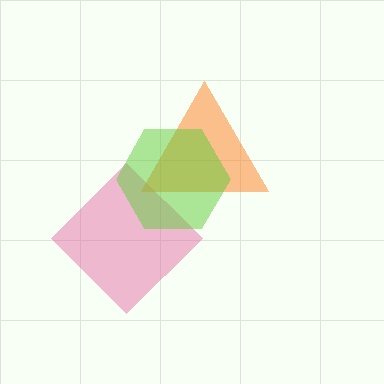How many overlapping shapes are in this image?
There are 3 overlapping shapes in the image.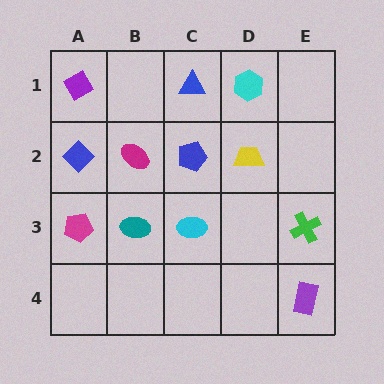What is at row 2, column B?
A magenta ellipse.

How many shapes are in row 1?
3 shapes.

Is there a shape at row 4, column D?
No, that cell is empty.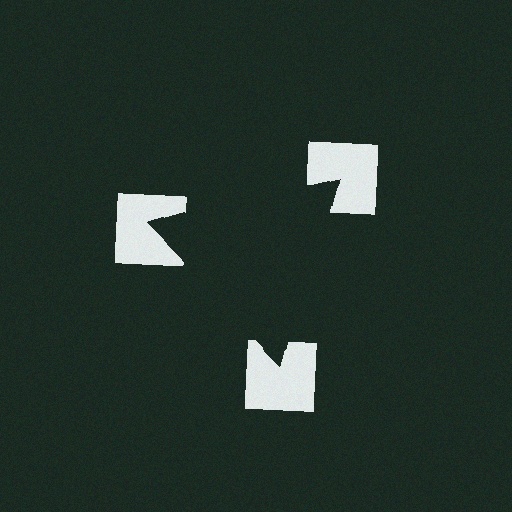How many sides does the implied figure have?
3 sides.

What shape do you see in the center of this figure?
An illusory triangle — its edges are inferred from the aligned wedge cuts in the notched squares, not physically drawn.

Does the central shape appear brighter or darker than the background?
It typically appears slightly darker than the background, even though no actual brightness change is drawn.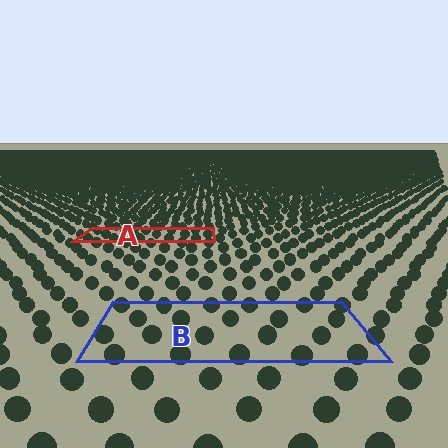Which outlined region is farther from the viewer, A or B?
Region A is farther from the viewer — the texture elements inside it appear smaller and more densely packed.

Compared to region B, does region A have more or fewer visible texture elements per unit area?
Region A has more texture elements per unit area — they are packed more densely because it is farther away.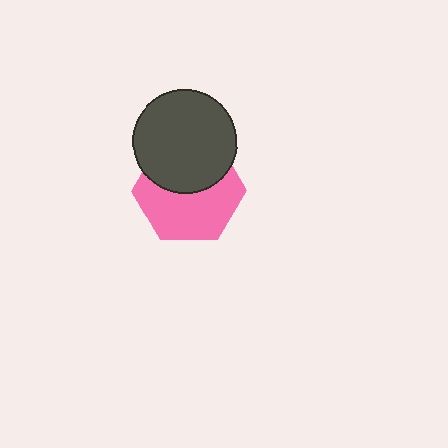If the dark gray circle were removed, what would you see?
You would see the complete pink hexagon.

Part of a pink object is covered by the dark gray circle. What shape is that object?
It is a hexagon.